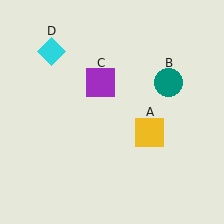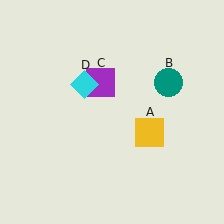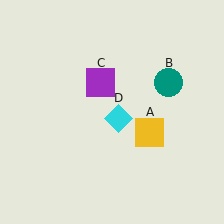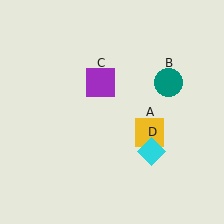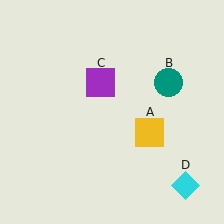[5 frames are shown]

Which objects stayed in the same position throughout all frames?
Yellow square (object A) and teal circle (object B) and purple square (object C) remained stationary.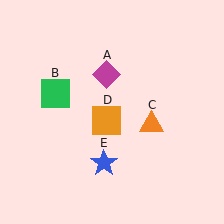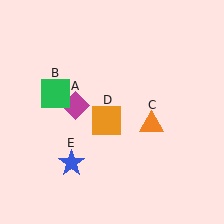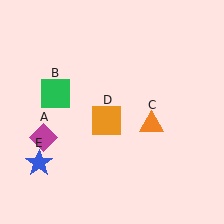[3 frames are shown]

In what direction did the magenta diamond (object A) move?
The magenta diamond (object A) moved down and to the left.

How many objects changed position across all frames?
2 objects changed position: magenta diamond (object A), blue star (object E).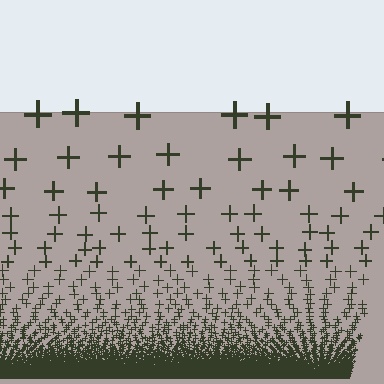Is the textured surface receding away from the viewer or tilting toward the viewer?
The surface appears to tilt toward the viewer. Texture elements get larger and sparser toward the top.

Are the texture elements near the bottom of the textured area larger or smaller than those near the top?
Smaller. The gradient is inverted — elements near the bottom are smaller and denser.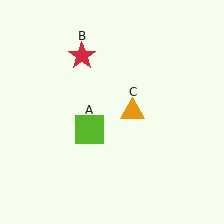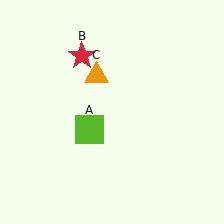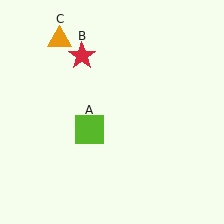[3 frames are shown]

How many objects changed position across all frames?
1 object changed position: orange triangle (object C).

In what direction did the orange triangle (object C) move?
The orange triangle (object C) moved up and to the left.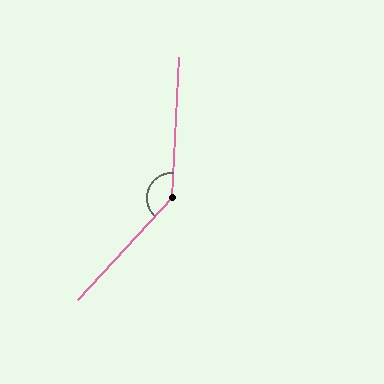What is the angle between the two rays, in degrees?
Approximately 141 degrees.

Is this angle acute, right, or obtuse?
It is obtuse.